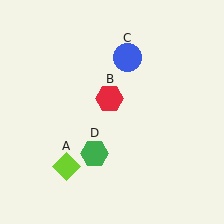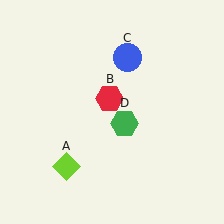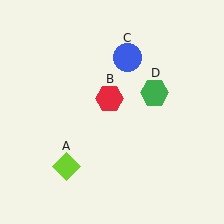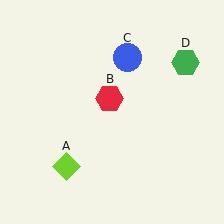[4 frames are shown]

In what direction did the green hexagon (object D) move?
The green hexagon (object D) moved up and to the right.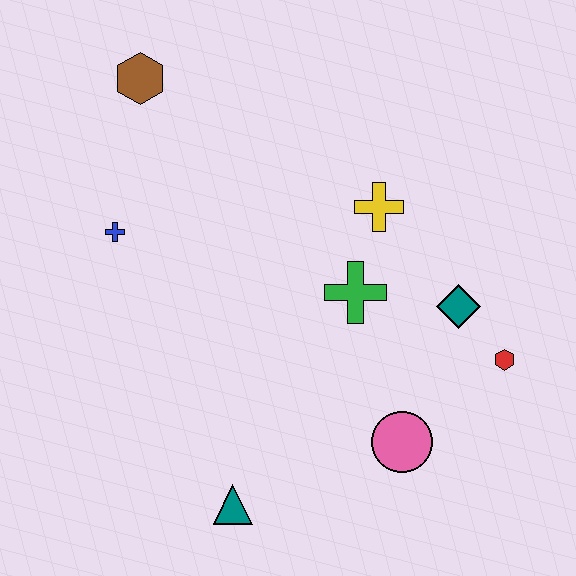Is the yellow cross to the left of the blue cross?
No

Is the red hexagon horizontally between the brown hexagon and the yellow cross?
No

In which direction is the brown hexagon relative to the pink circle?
The brown hexagon is above the pink circle.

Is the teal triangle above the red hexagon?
No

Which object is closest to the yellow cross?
The green cross is closest to the yellow cross.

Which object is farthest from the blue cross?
The red hexagon is farthest from the blue cross.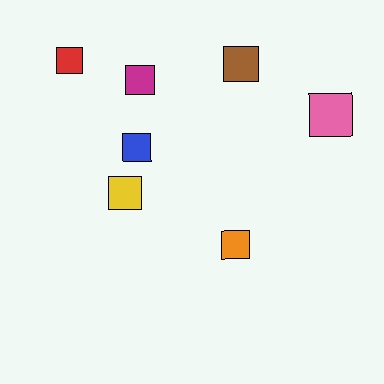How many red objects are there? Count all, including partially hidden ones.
There is 1 red object.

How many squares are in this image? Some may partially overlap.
There are 7 squares.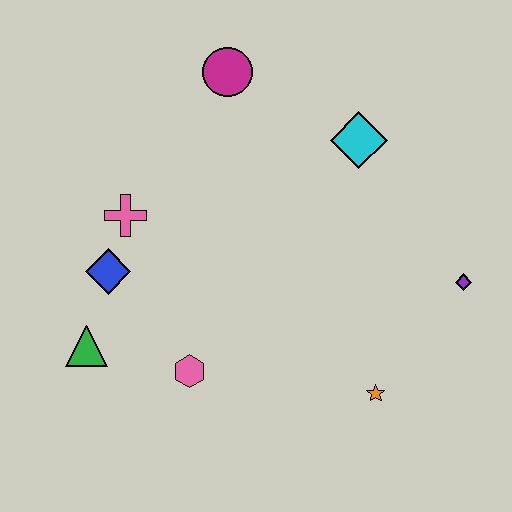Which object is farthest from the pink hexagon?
The magenta circle is farthest from the pink hexagon.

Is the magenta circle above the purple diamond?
Yes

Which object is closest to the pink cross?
The blue diamond is closest to the pink cross.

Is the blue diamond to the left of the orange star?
Yes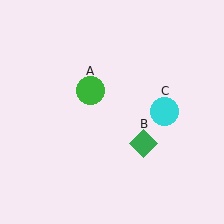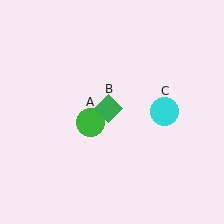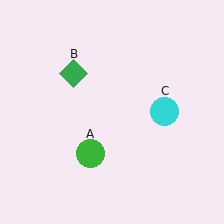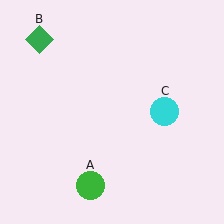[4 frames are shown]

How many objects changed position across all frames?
2 objects changed position: green circle (object A), green diamond (object B).